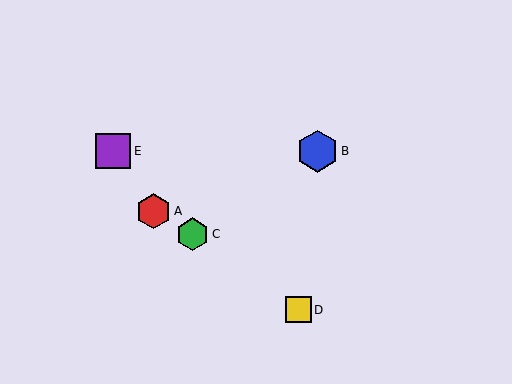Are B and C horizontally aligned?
No, B is at y≈151 and C is at y≈234.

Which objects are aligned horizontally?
Objects B, E are aligned horizontally.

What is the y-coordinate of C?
Object C is at y≈234.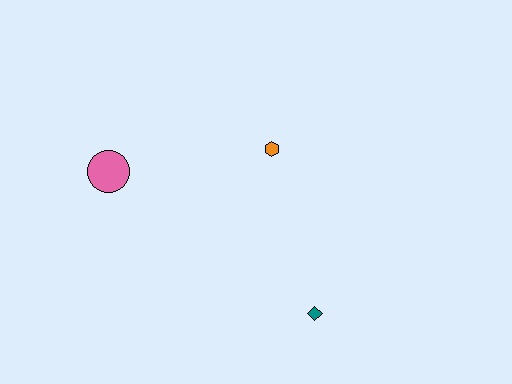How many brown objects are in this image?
There are no brown objects.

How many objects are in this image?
There are 3 objects.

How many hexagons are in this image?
There is 1 hexagon.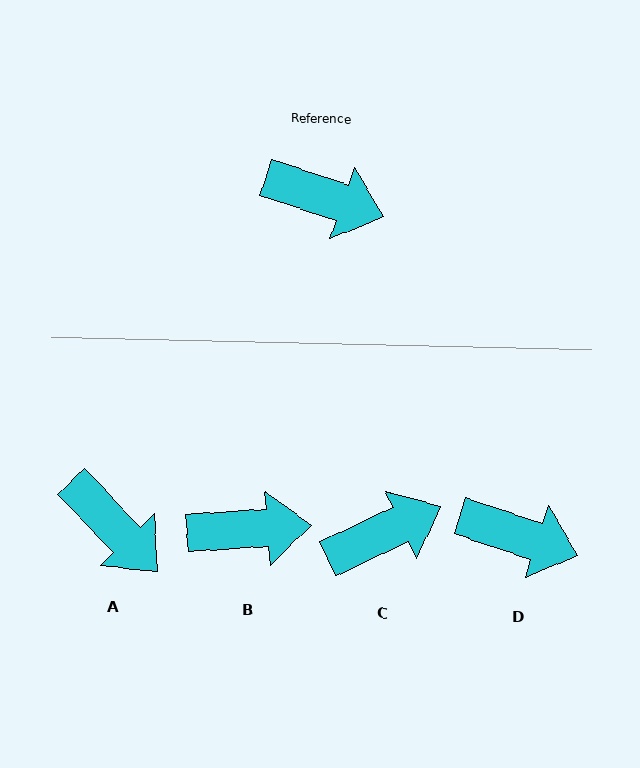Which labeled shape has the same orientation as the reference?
D.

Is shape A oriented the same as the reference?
No, it is off by about 28 degrees.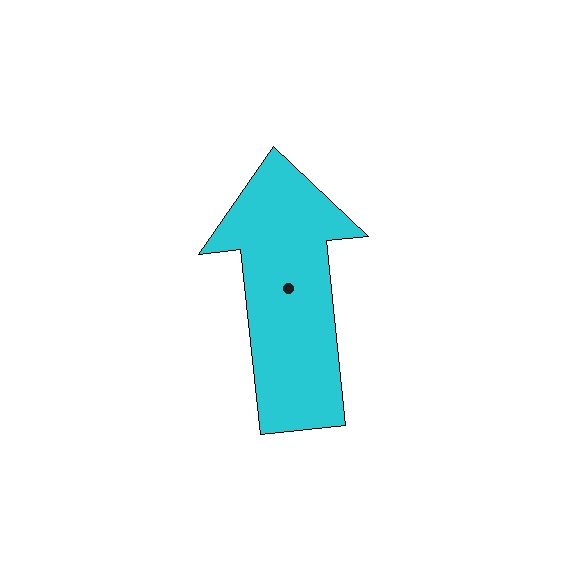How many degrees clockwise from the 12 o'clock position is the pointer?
Approximately 354 degrees.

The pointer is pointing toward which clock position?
Roughly 12 o'clock.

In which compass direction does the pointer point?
North.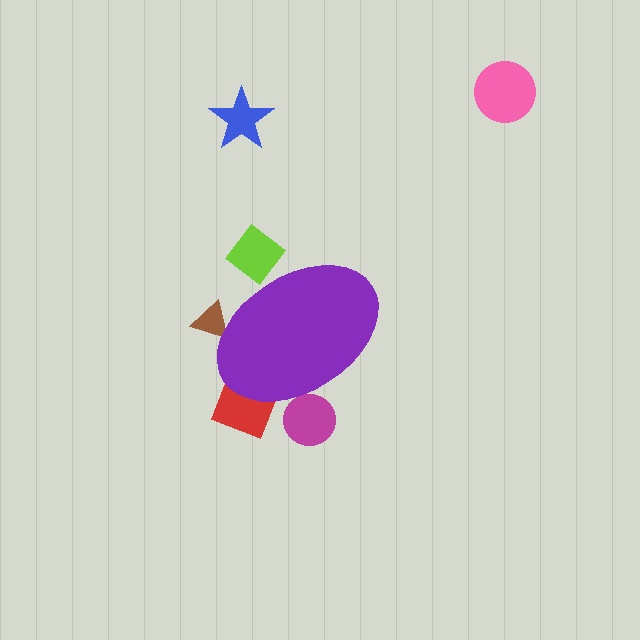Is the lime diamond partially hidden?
Yes, the lime diamond is partially hidden behind the purple ellipse.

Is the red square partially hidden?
Yes, the red square is partially hidden behind the purple ellipse.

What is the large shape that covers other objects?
A purple ellipse.